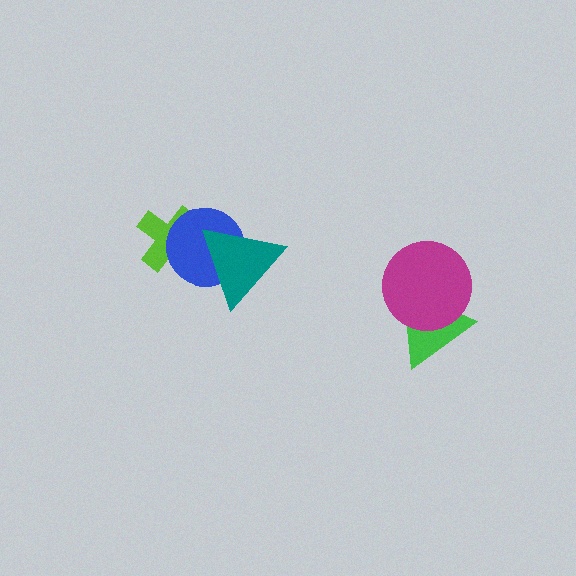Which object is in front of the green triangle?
The magenta circle is in front of the green triangle.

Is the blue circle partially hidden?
Yes, it is partially covered by another shape.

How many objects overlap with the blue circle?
2 objects overlap with the blue circle.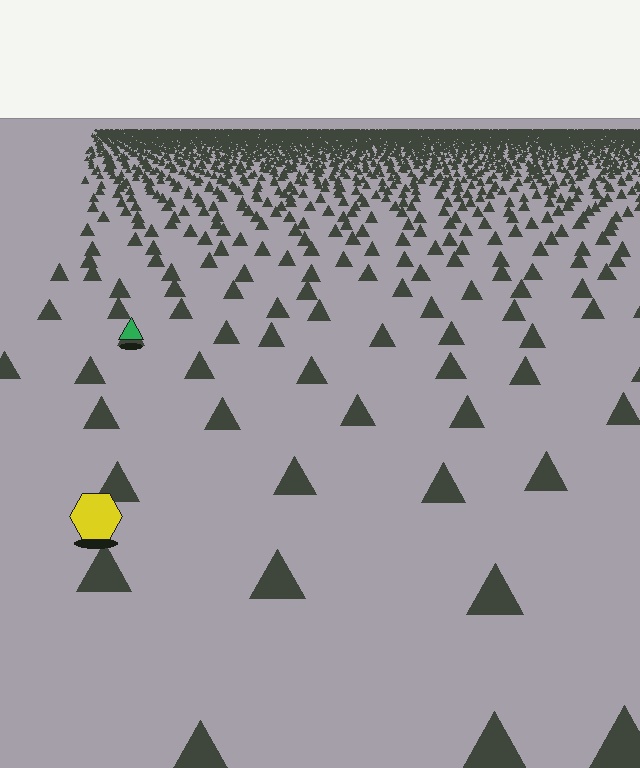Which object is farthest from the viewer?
The green triangle is farthest from the viewer. It appears smaller and the ground texture around it is denser.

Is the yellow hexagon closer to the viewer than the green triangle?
Yes. The yellow hexagon is closer — you can tell from the texture gradient: the ground texture is coarser near it.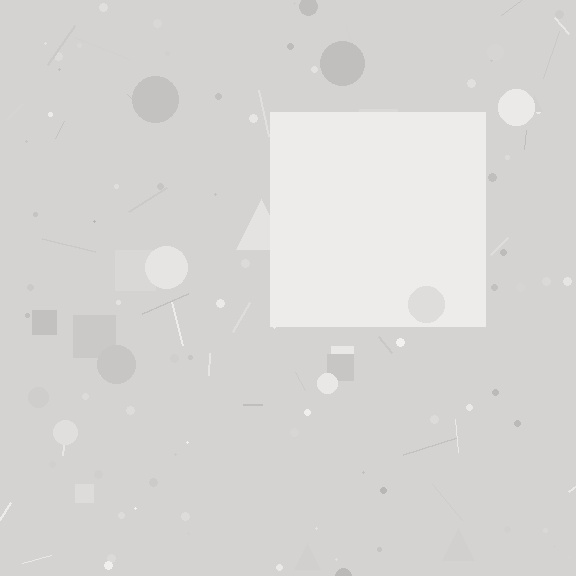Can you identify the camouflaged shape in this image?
The camouflaged shape is a square.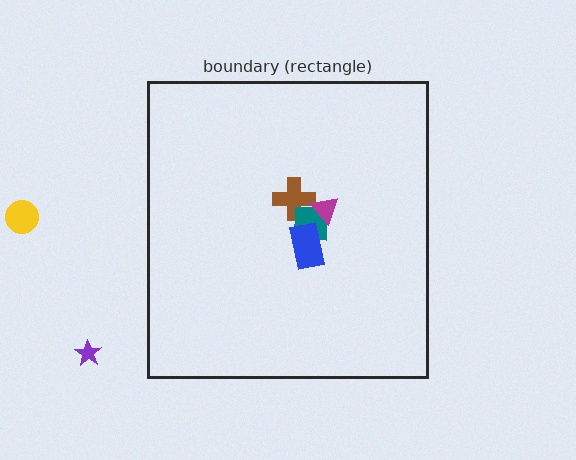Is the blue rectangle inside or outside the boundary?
Inside.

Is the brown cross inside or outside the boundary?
Inside.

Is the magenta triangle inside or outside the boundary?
Inside.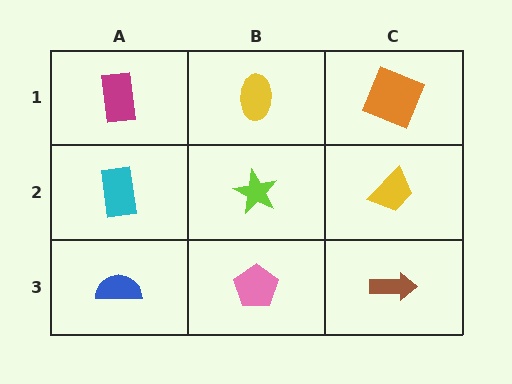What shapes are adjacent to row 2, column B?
A yellow ellipse (row 1, column B), a pink pentagon (row 3, column B), a cyan rectangle (row 2, column A), a yellow trapezoid (row 2, column C).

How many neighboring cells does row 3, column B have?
3.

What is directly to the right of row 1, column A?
A yellow ellipse.